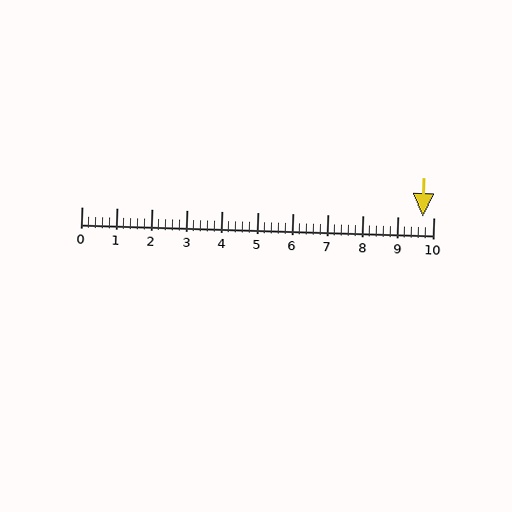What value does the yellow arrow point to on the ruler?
The yellow arrow points to approximately 9.7.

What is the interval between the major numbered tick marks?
The major tick marks are spaced 1 units apart.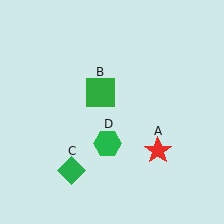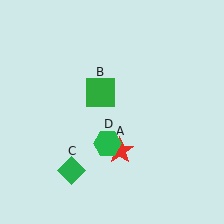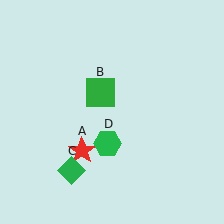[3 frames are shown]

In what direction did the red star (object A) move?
The red star (object A) moved left.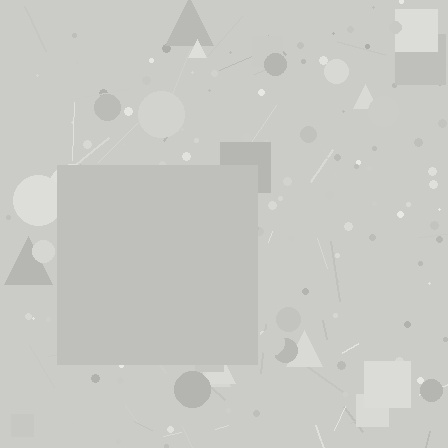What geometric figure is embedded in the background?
A square is embedded in the background.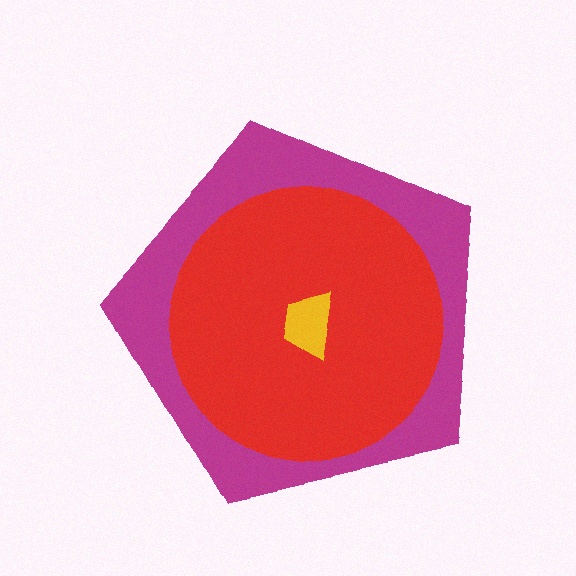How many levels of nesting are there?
3.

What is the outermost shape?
The magenta pentagon.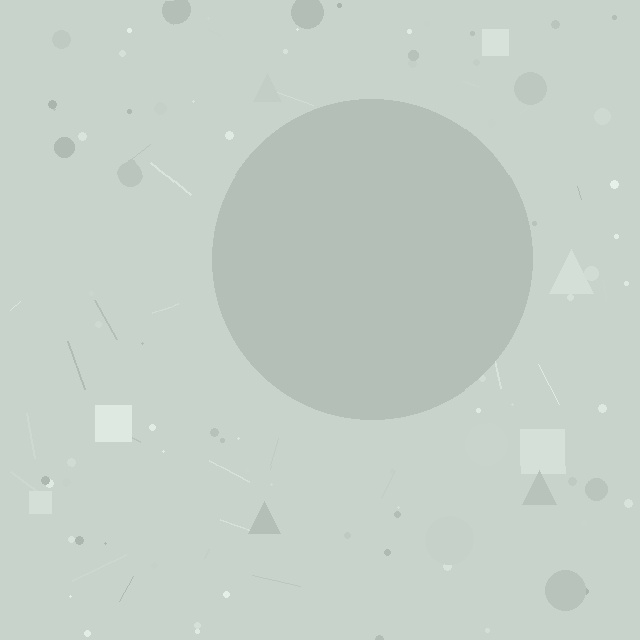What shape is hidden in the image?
A circle is hidden in the image.